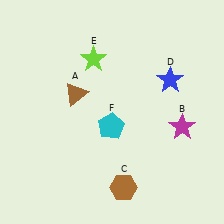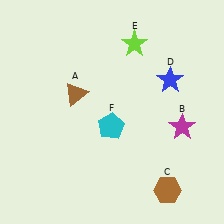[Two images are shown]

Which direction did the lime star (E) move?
The lime star (E) moved right.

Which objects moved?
The objects that moved are: the brown hexagon (C), the lime star (E).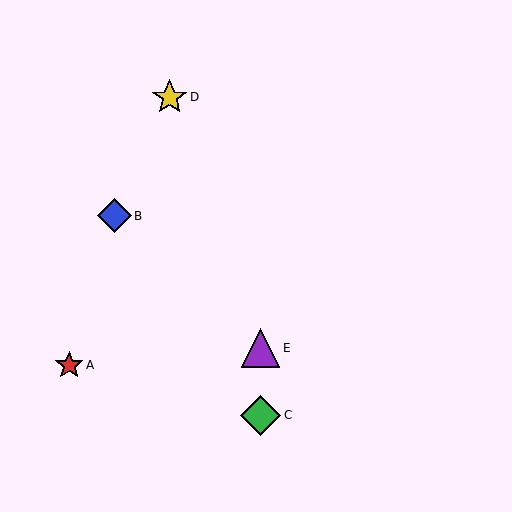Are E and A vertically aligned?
No, E is at x≈261 and A is at x≈69.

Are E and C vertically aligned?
Yes, both are at x≈261.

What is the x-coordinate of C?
Object C is at x≈261.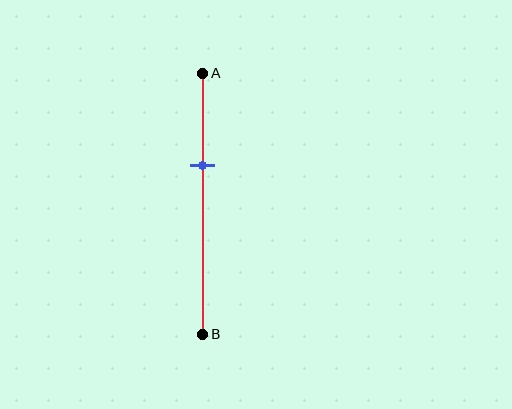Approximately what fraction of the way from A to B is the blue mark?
The blue mark is approximately 35% of the way from A to B.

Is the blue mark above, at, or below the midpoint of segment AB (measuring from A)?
The blue mark is above the midpoint of segment AB.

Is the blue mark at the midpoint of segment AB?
No, the mark is at about 35% from A, not at the 50% midpoint.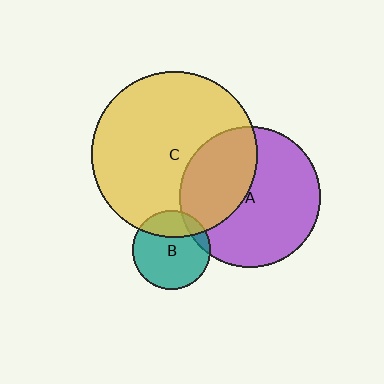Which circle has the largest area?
Circle C (yellow).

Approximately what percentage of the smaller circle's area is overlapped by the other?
Approximately 40%.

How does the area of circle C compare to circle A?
Approximately 1.4 times.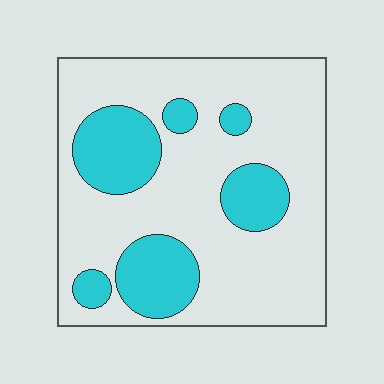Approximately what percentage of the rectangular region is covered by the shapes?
Approximately 25%.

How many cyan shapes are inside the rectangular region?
6.